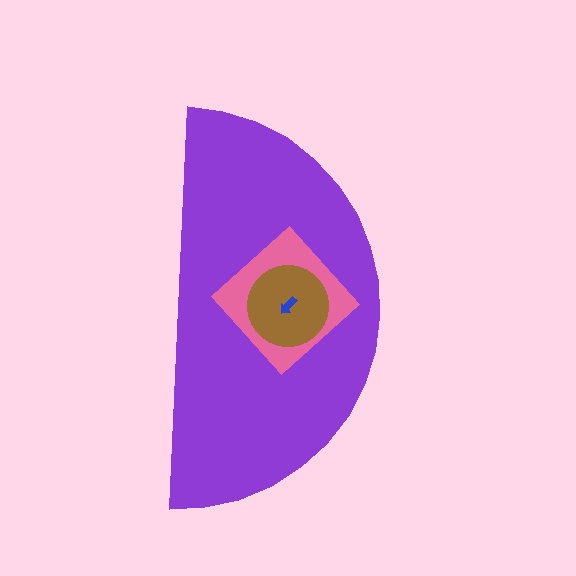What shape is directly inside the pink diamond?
The brown circle.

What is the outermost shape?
The purple semicircle.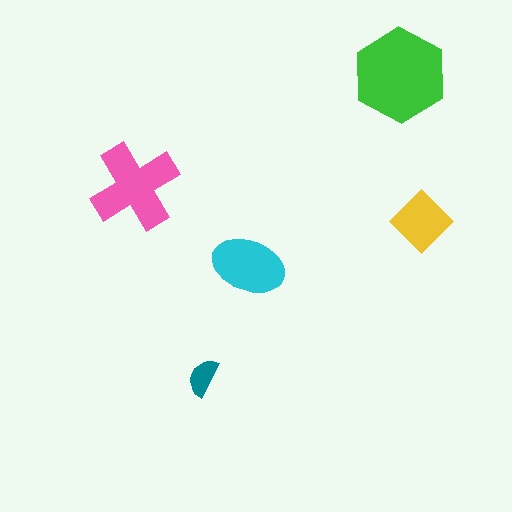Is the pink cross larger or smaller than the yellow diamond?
Larger.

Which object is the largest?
The green hexagon.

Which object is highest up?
The green hexagon is topmost.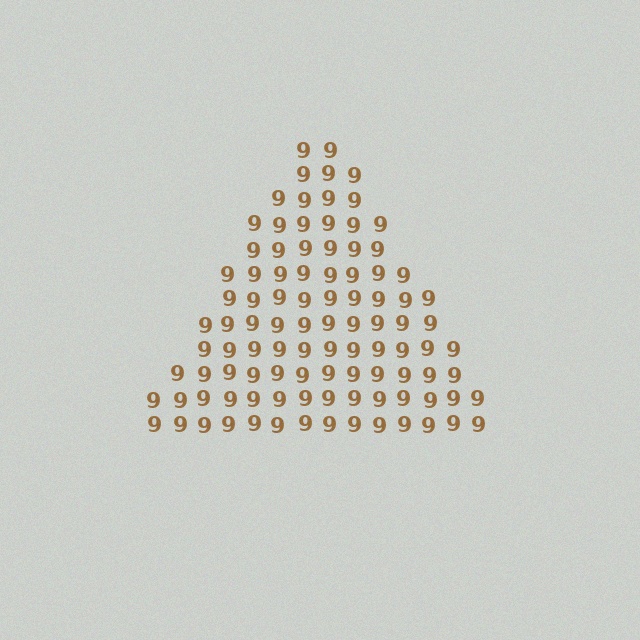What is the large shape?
The large shape is a triangle.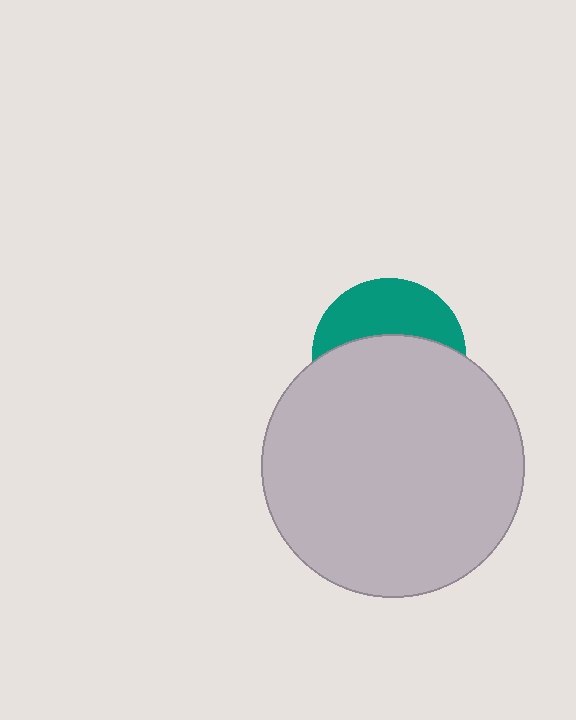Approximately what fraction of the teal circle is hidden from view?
Roughly 60% of the teal circle is hidden behind the light gray circle.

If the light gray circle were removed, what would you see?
You would see the complete teal circle.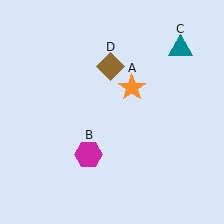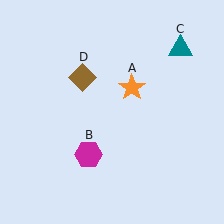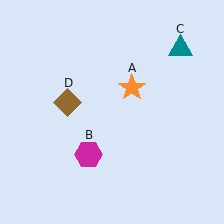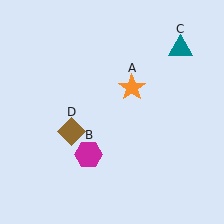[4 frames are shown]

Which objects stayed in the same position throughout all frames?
Orange star (object A) and magenta hexagon (object B) and teal triangle (object C) remained stationary.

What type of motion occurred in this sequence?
The brown diamond (object D) rotated counterclockwise around the center of the scene.